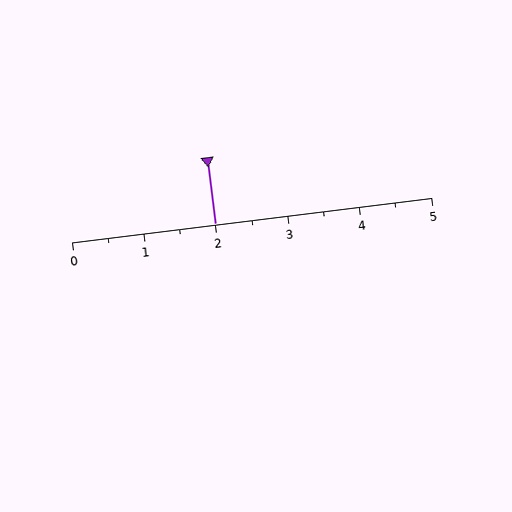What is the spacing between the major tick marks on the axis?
The major ticks are spaced 1 apart.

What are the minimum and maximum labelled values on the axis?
The axis runs from 0 to 5.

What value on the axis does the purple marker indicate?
The marker indicates approximately 2.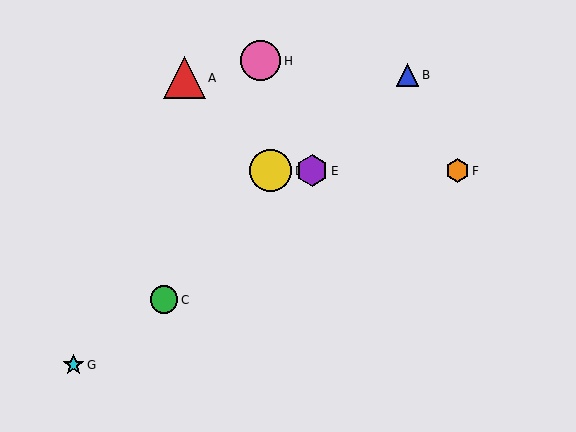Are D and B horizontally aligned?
No, D is at y≈171 and B is at y≈75.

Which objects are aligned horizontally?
Objects D, E, F are aligned horizontally.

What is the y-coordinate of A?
Object A is at y≈78.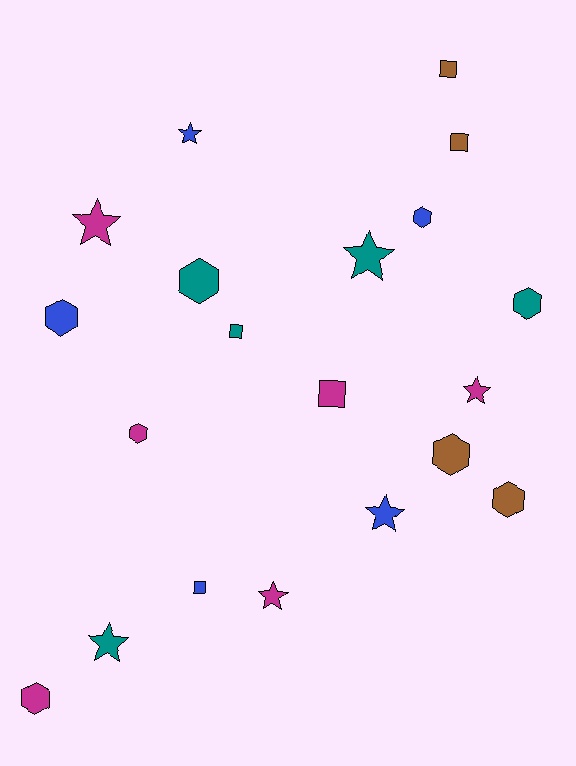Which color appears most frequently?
Magenta, with 6 objects.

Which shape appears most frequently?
Hexagon, with 8 objects.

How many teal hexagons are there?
There are 2 teal hexagons.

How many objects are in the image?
There are 20 objects.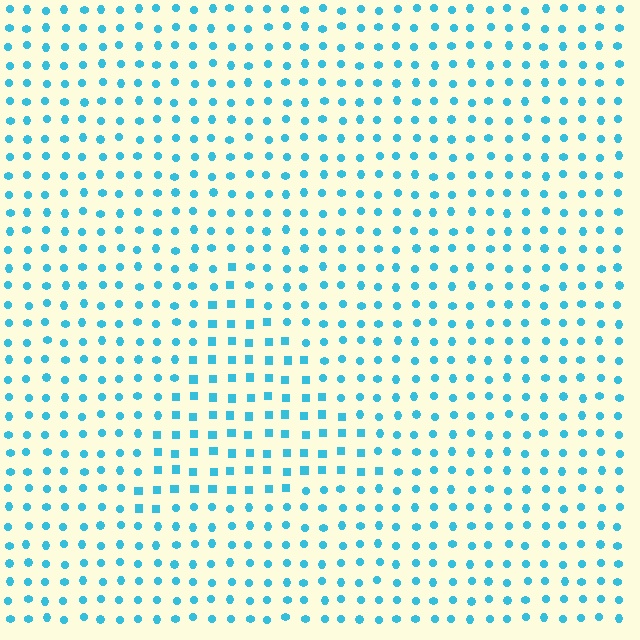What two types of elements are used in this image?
The image uses squares inside the triangle region and circles outside it.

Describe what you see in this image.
The image is filled with small cyan elements arranged in a uniform grid. A triangle-shaped region contains squares, while the surrounding area contains circles. The boundary is defined purely by the change in element shape.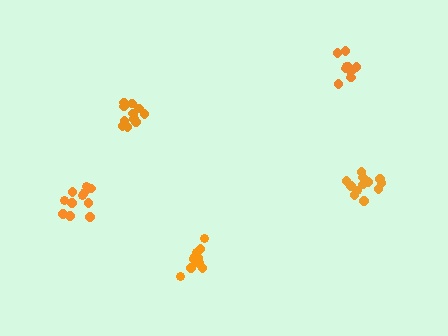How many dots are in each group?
Group 1: 12 dots, Group 2: 11 dots, Group 3: 10 dots, Group 4: 10 dots, Group 5: 12 dots (55 total).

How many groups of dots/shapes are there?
There are 5 groups.